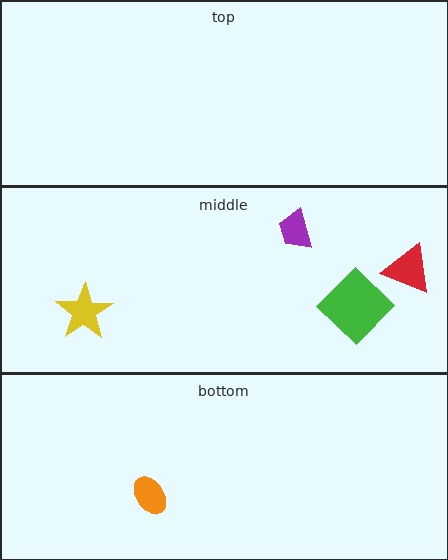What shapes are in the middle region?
The yellow star, the red triangle, the purple trapezoid, the green diamond.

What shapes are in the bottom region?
The orange ellipse.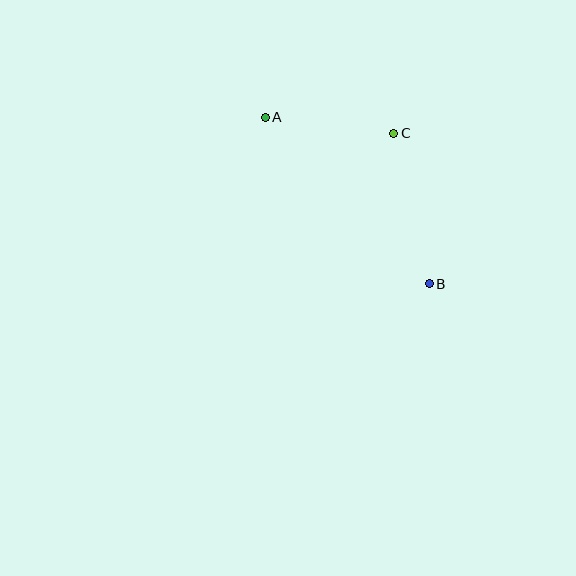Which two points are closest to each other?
Points A and C are closest to each other.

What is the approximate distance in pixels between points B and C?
The distance between B and C is approximately 155 pixels.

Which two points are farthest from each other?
Points A and B are farthest from each other.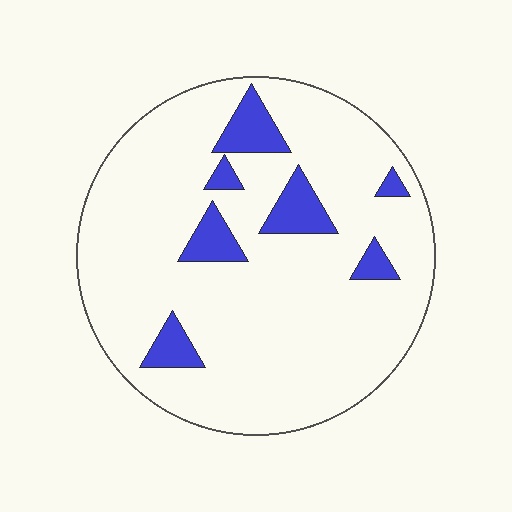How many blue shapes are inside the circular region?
7.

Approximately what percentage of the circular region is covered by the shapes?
Approximately 10%.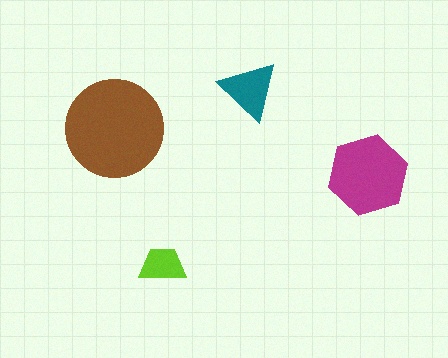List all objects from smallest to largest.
The lime trapezoid, the teal triangle, the magenta hexagon, the brown circle.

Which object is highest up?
The teal triangle is topmost.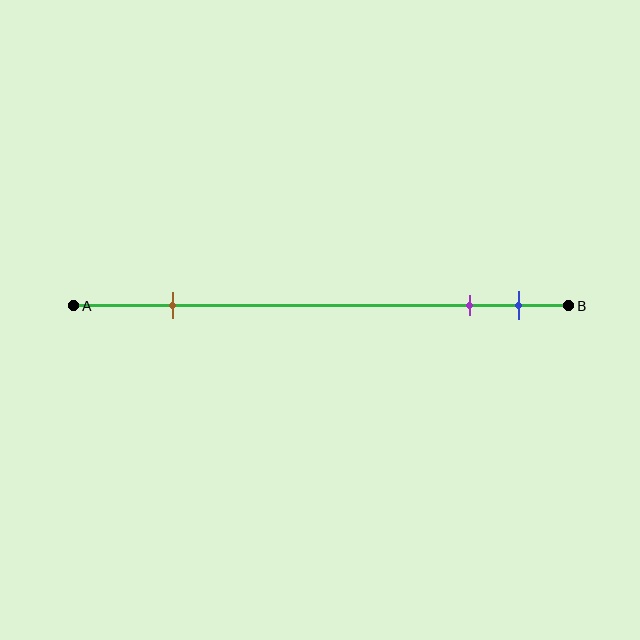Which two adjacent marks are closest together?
The purple and blue marks are the closest adjacent pair.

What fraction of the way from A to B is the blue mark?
The blue mark is approximately 90% (0.9) of the way from A to B.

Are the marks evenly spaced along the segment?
No, the marks are not evenly spaced.